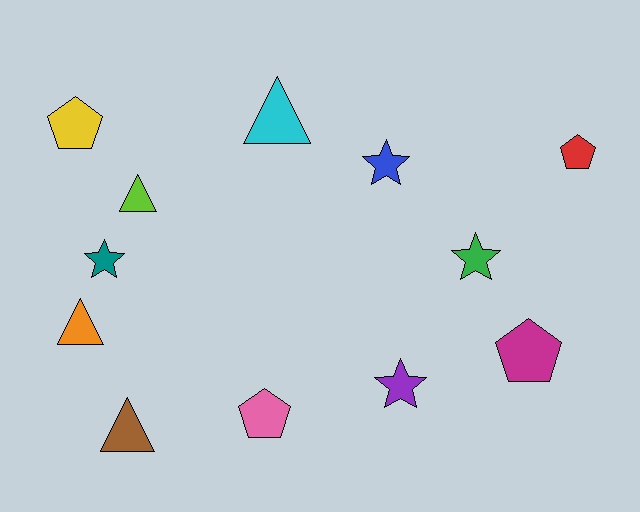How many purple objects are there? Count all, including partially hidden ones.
There is 1 purple object.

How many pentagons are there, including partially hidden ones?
There are 4 pentagons.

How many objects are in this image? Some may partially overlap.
There are 12 objects.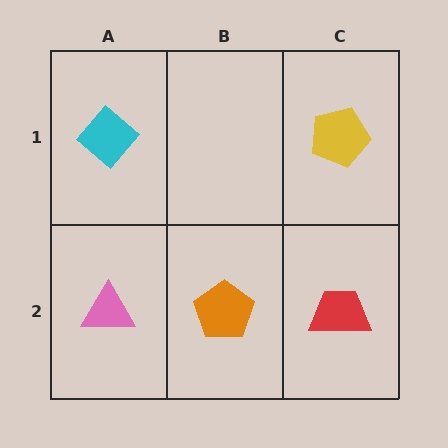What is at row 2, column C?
A red trapezoid.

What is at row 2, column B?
An orange pentagon.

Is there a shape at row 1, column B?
No, that cell is empty.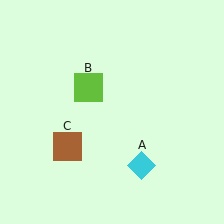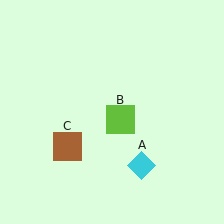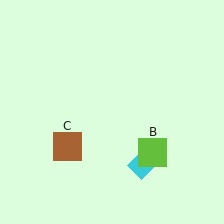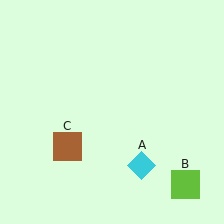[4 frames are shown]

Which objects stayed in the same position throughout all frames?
Cyan diamond (object A) and brown square (object C) remained stationary.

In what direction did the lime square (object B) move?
The lime square (object B) moved down and to the right.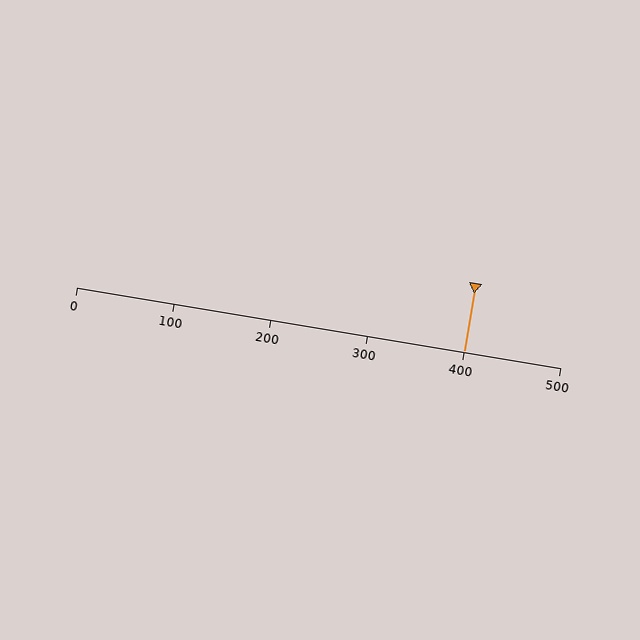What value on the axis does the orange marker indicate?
The marker indicates approximately 400.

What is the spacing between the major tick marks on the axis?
The major ticks are spaced 100 apart.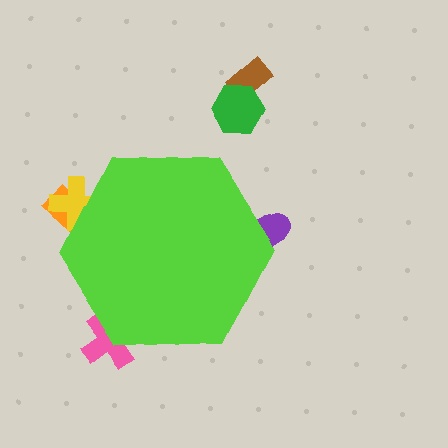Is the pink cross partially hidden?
Yes, the pink cross is partially hidden behind the lime hexagon.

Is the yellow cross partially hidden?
Yes, the yellow cross is partially hidden behind the lime hexagon.